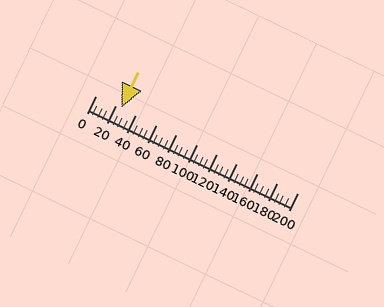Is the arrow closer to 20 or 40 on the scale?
The arrow is closer to 20.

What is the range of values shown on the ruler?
The ruler shows values from 0 to 200.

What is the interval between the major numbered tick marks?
The major tick marks are spaced 20 units apart.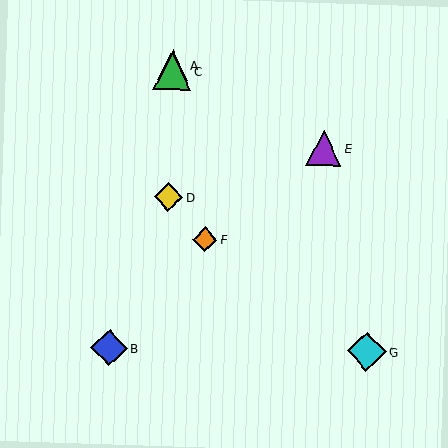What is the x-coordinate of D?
Object D is at x≈168.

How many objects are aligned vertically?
3 objects (A, C, D) are aligned vertically.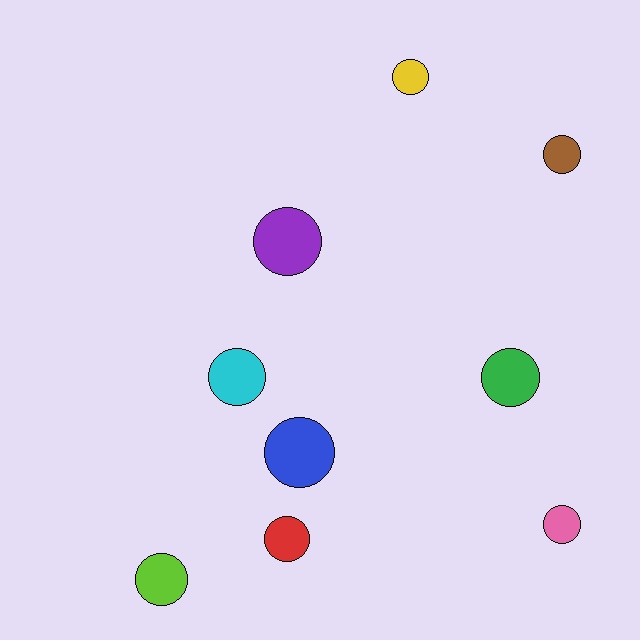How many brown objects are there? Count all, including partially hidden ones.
There is 1 brown object.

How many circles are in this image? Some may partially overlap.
There are 9 circles.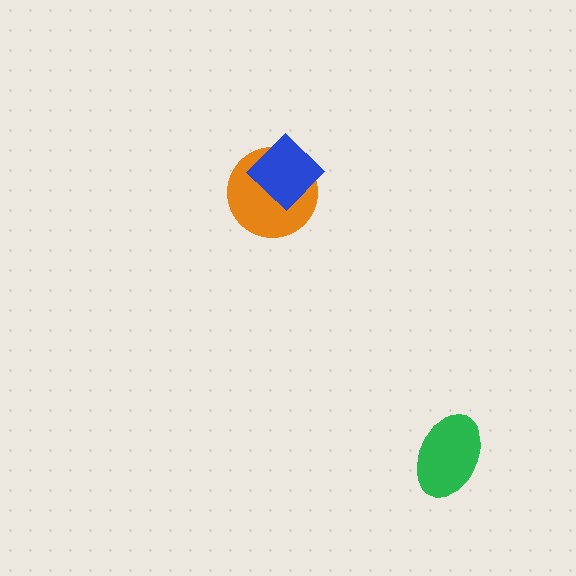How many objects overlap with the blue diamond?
1 object overlaps with the blue diamond.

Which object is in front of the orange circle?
The blue diamond is in front of the orange circle.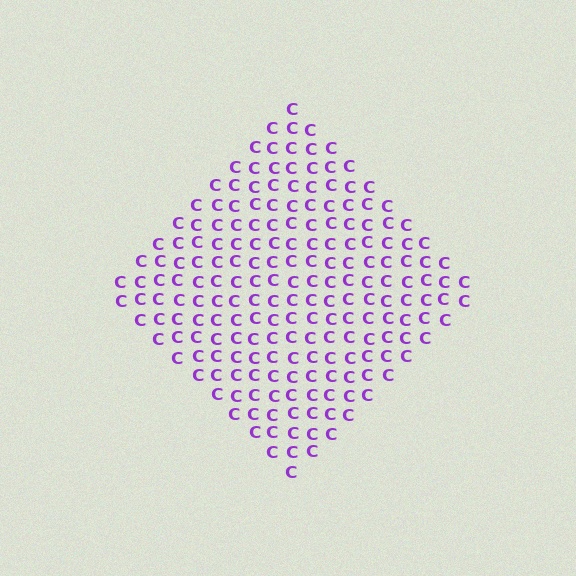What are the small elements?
The small elements are letter C's.